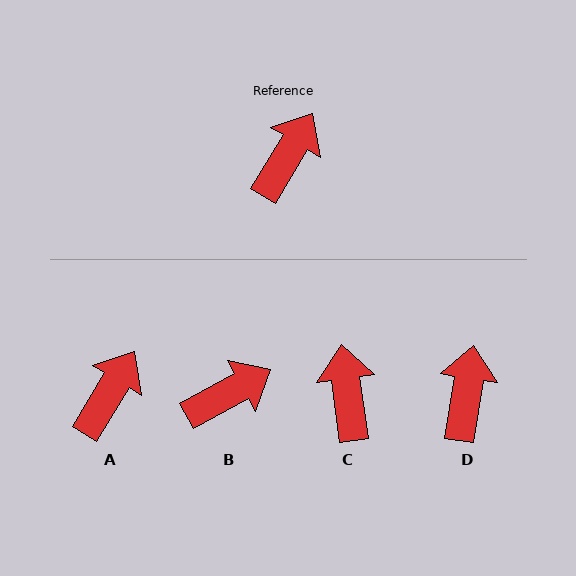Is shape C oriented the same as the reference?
No, it is off by about 39 degrees.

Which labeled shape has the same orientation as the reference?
A.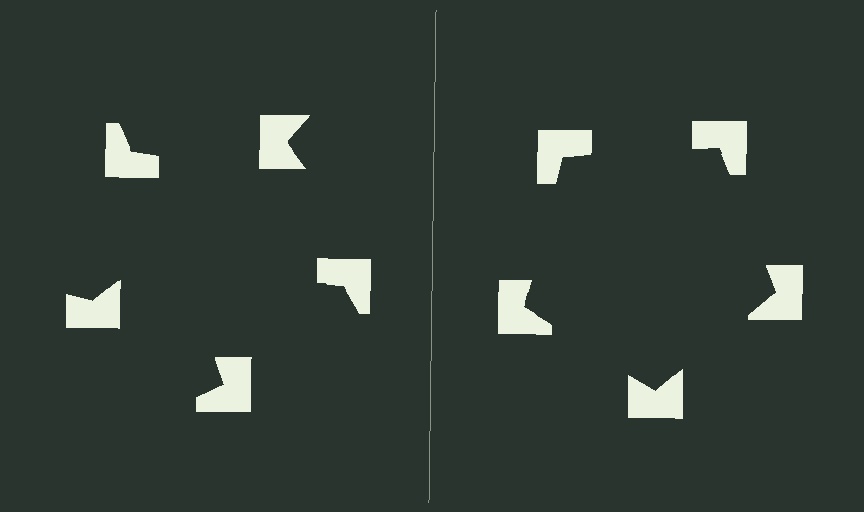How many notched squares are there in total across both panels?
10 — 5 on each side.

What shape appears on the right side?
An illusory pentagon.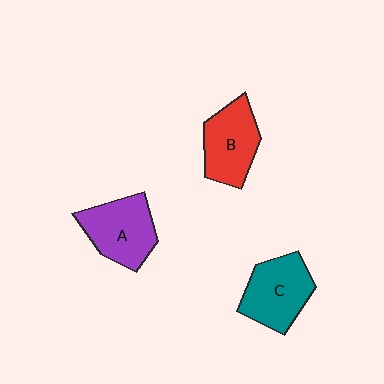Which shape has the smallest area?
Shape B (red).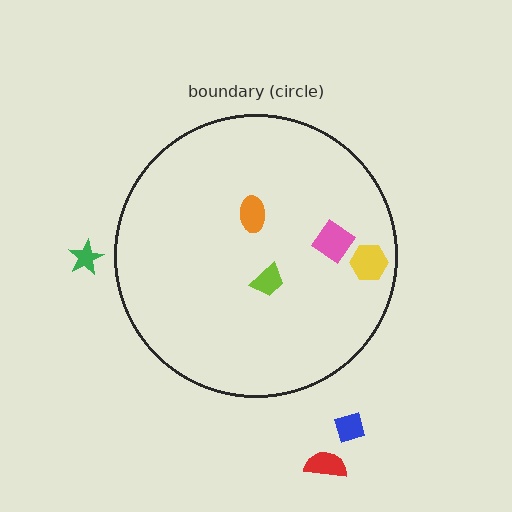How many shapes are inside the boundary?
4 inside, 3 outside.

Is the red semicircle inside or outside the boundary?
Outside.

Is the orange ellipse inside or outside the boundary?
Inside.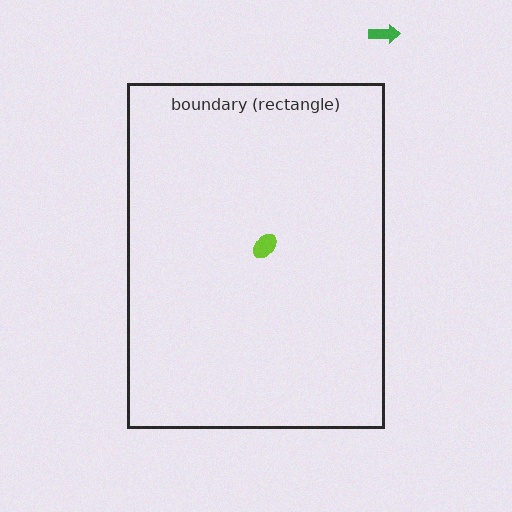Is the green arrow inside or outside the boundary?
Outside.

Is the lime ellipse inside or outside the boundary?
Inside.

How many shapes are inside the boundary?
1 inside, 1 outside.